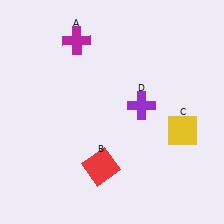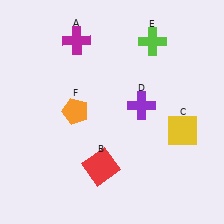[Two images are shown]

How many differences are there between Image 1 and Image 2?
There are 2 differences between the two images.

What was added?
A lime cross (E), an orange pentagon (F) were added in Image 2.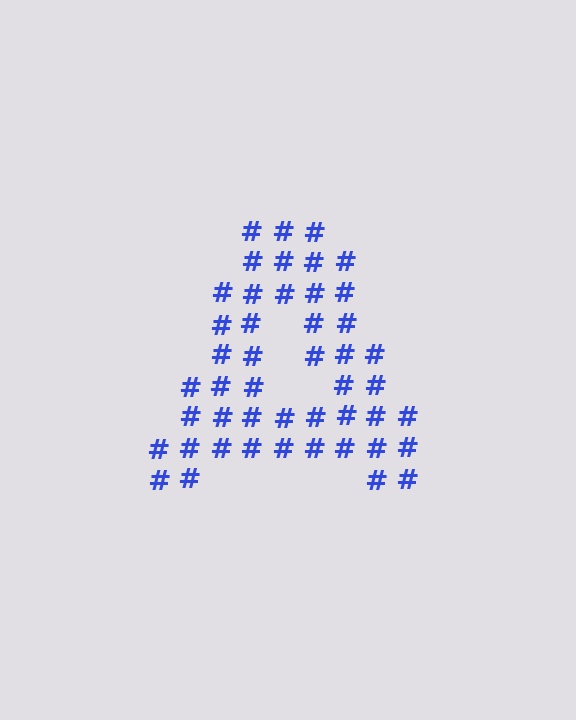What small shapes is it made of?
It is made of small hash symbols.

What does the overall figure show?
The overall figure shows the letter A.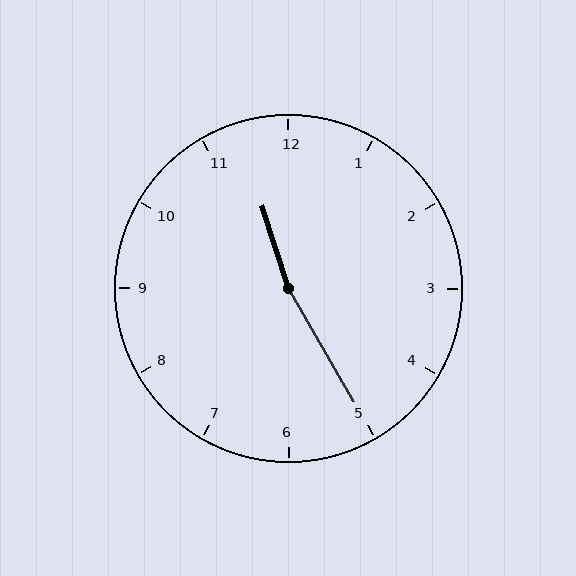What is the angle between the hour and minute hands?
Approximately 168 degrees.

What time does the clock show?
11:25.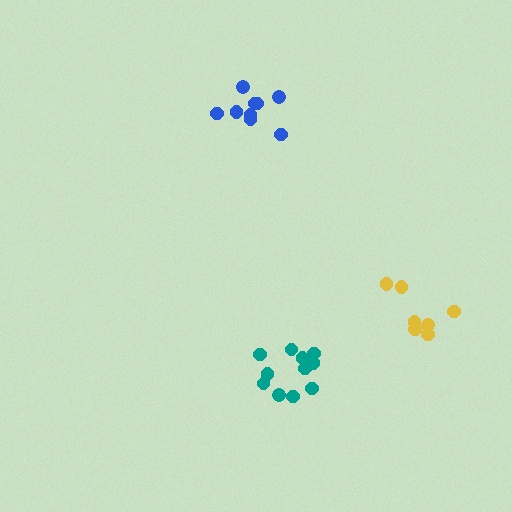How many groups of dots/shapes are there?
There are 3 groups.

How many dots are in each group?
Group 1: 11 dots, Group 2: 7 dots, Group 3: 9 dots (27 total).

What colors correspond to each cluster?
The clusters are colored: teal, yellow, blue.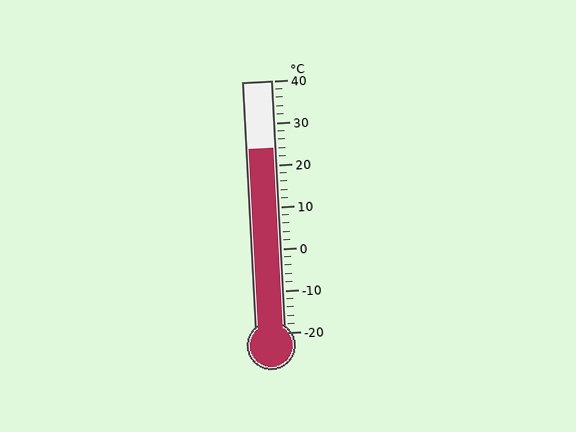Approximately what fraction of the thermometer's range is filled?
The thermometer is filled to approximately 75% of its range.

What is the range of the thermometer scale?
The thermometer scale ranges from -20°C to 40°C.